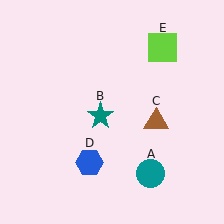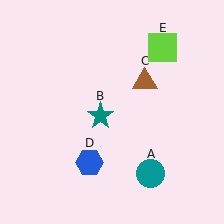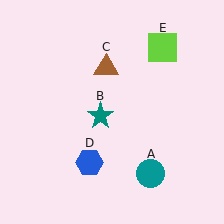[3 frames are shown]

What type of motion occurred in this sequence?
The brown triangle (object C) rotated counterclockwise around the center of the scene.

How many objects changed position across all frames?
1 object changed position: brown triangle (object C).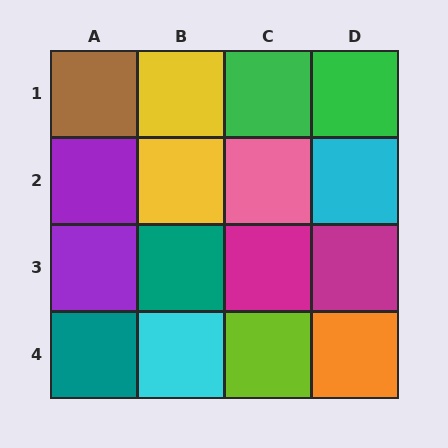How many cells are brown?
1 cell is brown.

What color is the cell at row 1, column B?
Yellow.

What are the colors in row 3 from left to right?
Purple, teal, magenta, magenta.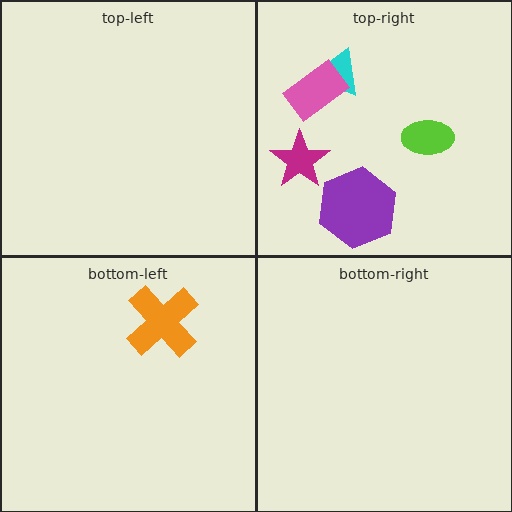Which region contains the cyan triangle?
The top-right region.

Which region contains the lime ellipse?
The top-right region.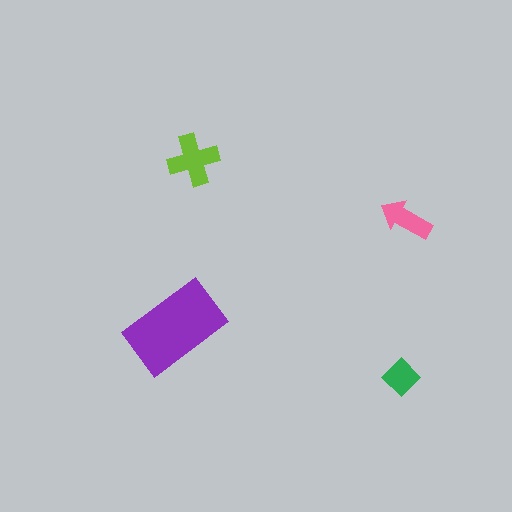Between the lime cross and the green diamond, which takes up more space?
The lime cross.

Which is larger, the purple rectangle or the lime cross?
The purple rectangle.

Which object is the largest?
The purple rectangle.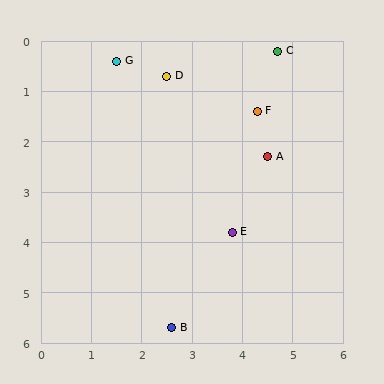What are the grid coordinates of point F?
Point F is at approximately (4.3, 1.4).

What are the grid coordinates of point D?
Point D is at approximately (2.5, 0.7).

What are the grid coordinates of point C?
Point C is at approximately (4.7, 0.2).